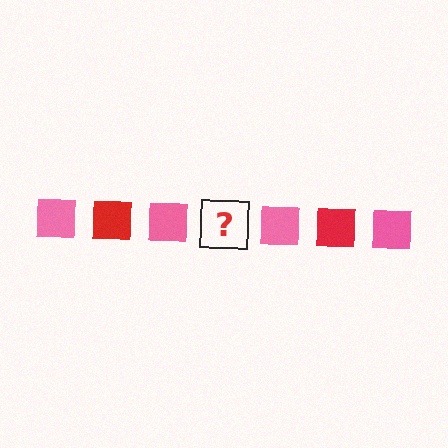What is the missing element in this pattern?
The missing element is a red square.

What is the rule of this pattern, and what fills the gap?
The rule is that the pattern cycles through pink, red squares. The gap should be filled with a red square.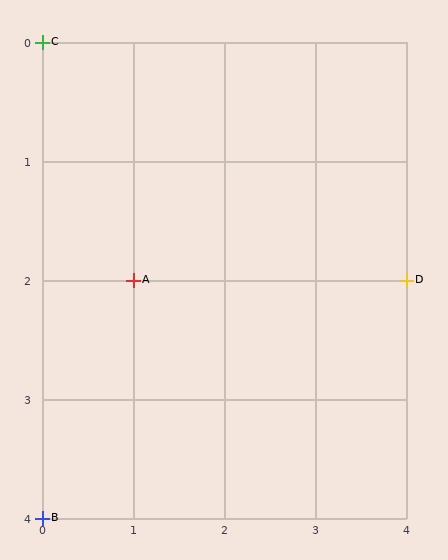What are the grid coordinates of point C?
Point C is at grid coordinates (0, 0).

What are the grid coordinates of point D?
Point D is at grid coordinates (4, 2).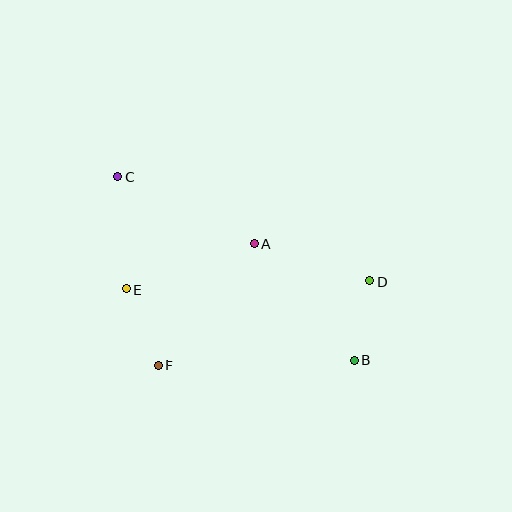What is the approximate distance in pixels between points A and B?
The distance between A and B is approximately 153 pixels.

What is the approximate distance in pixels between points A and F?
The distance between A and F is approximately 156 pixels.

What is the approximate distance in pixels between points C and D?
The distance between C and D is approximately 273 pixels.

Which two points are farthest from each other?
Points B and C are farthest from each other.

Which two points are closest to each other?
Points B and D are closest to each other.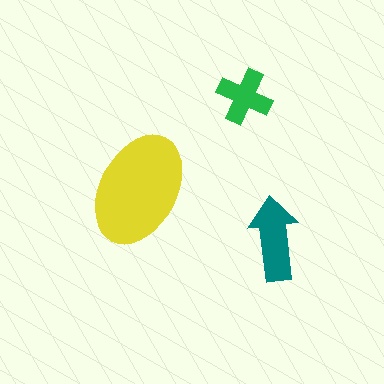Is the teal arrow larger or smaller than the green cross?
Larger.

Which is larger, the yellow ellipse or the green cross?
The yellow ellipse.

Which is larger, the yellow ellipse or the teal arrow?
The yellow ellipse.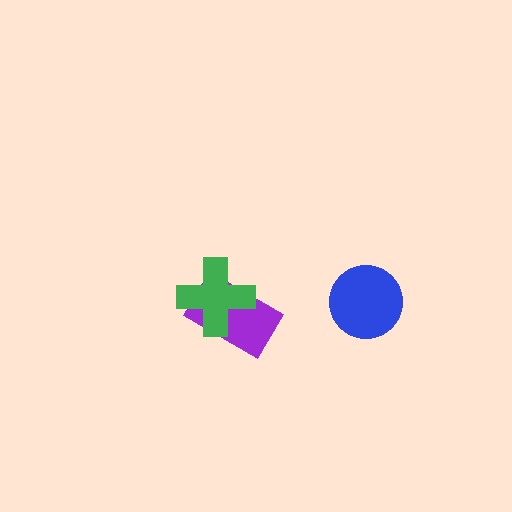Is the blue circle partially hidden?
No, no other shape covers it.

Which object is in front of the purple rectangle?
The green cross is in front of the purple rectangle.